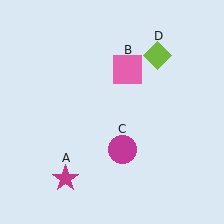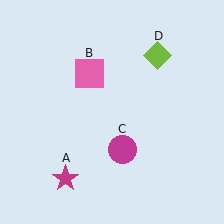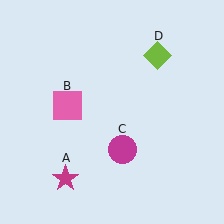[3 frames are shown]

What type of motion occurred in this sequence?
The pink square (object B) rotated counterclockwise around the center of the scene.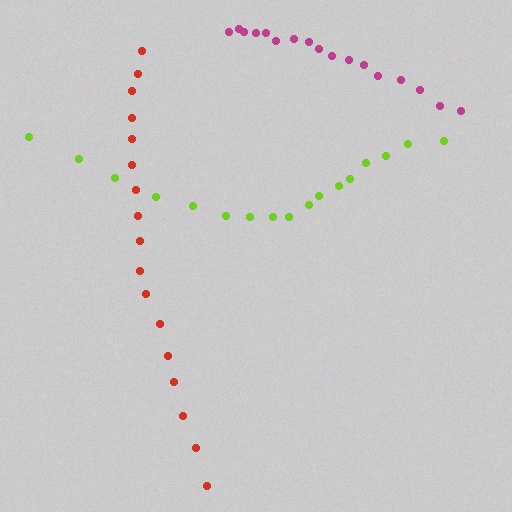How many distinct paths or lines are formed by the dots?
There are 3 distinct paths.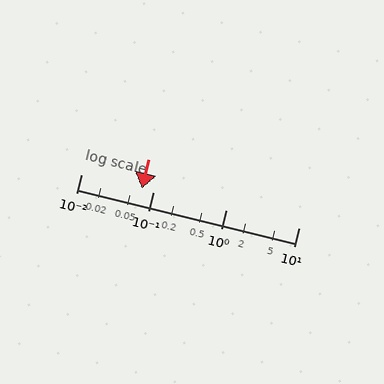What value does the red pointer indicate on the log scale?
The pointer indicates approximately 0.069.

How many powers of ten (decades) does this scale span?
The scale spans 3 decades, from 0.01 to 10.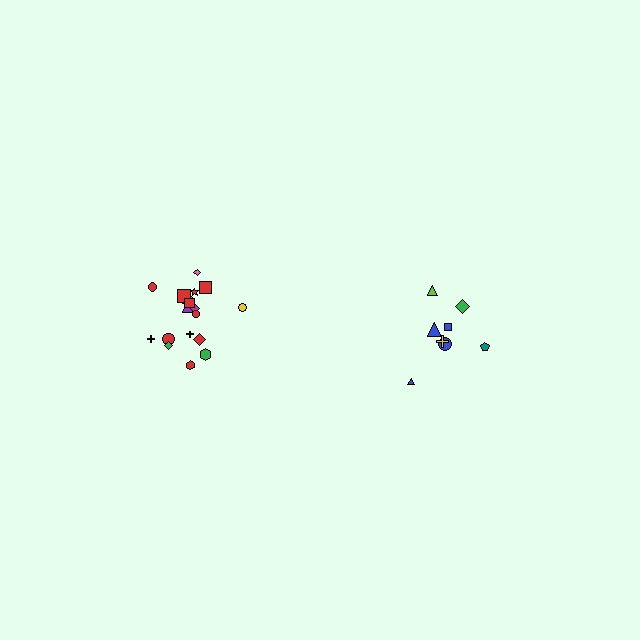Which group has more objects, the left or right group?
The left group.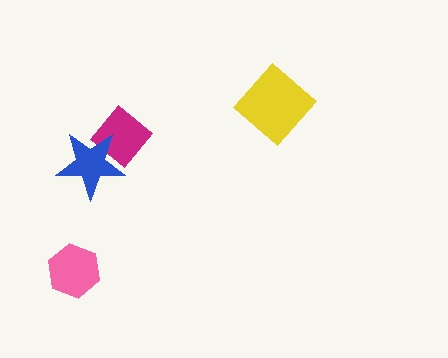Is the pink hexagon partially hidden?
No, no other shape covers it.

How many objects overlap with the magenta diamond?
1 object overlaps with the magenta diamond.